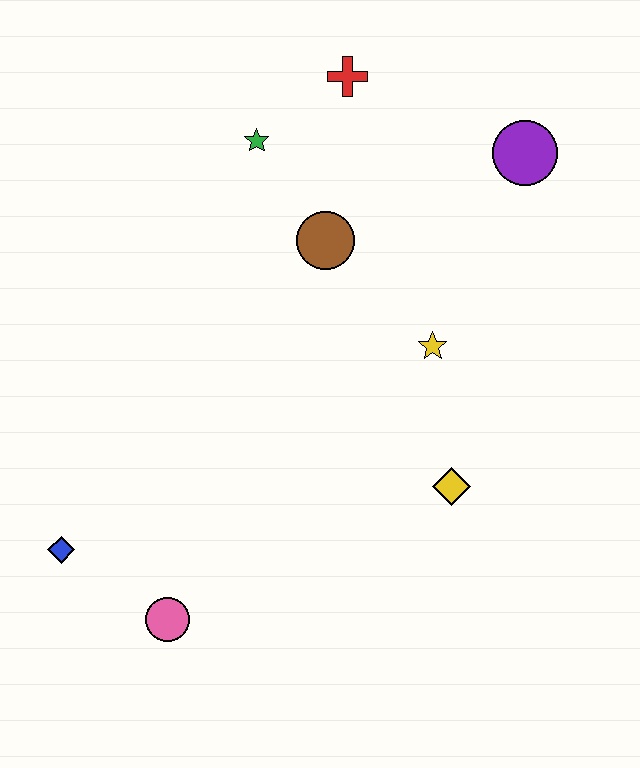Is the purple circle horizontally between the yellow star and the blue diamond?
No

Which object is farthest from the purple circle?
The blue diamond is farthest from the purple circle.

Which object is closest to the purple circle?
The red cross is closest to the purple circle.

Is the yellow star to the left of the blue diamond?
No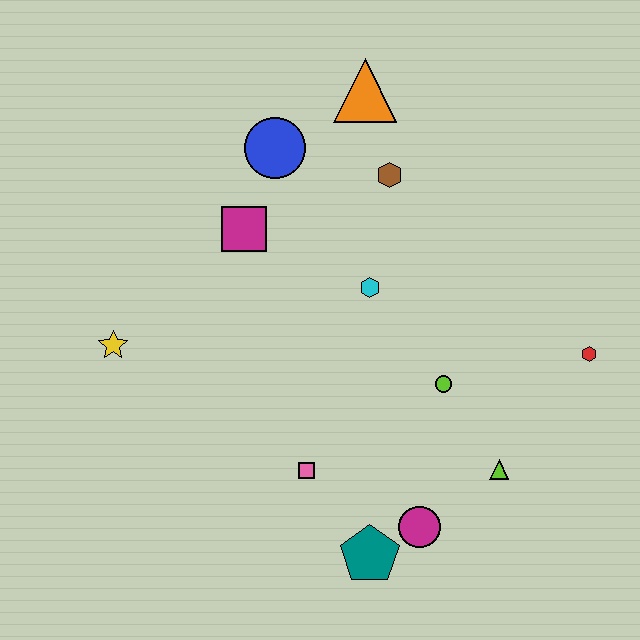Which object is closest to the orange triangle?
The brown hexagon is closest to the orange triangle.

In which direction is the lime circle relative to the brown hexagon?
The lime circle is below the brown hexagon.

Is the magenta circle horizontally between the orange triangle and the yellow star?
No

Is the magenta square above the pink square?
Yes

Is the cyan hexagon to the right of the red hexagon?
No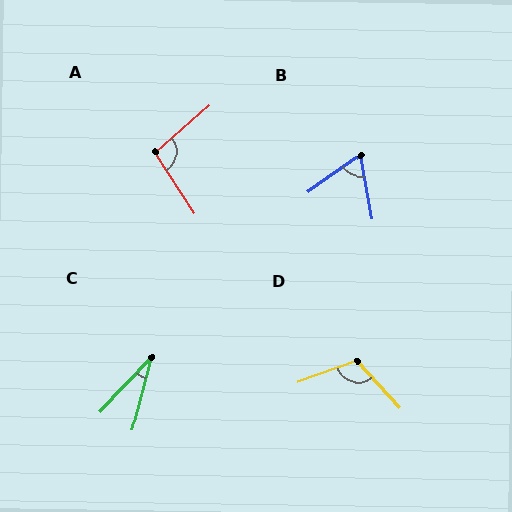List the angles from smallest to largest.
C (29°), B (65°), A (98°), D (113°).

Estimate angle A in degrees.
Approximately 98 degrees.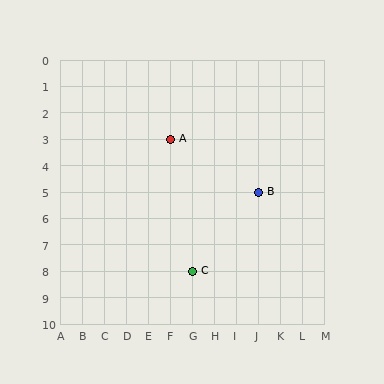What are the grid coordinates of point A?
Point A is at grid coordinates (F, 3).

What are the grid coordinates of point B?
Point B is at grid coordinates (J, 5).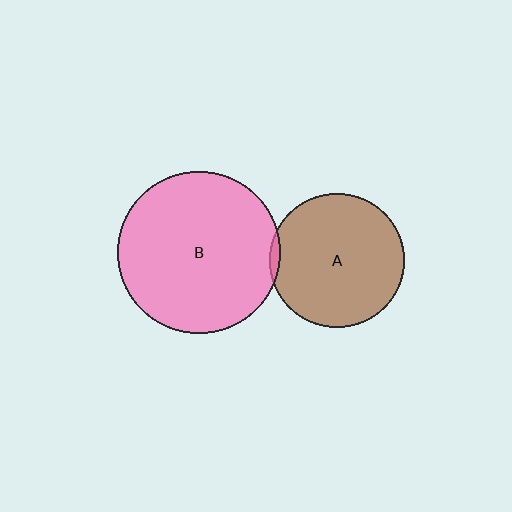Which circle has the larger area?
Circle B (pink).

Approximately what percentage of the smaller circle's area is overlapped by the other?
Approximately 5%.